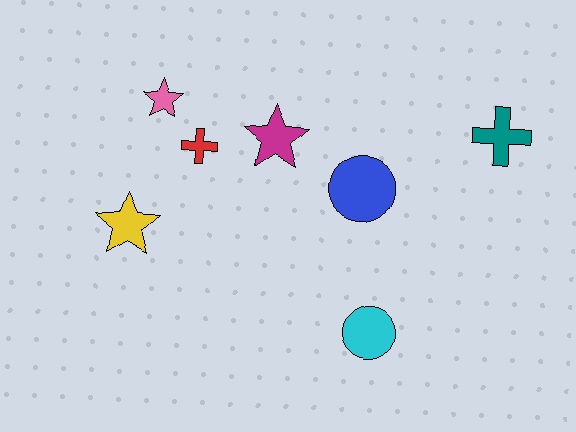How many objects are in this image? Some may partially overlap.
There are 7 objects.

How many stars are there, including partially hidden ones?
There are 3 stars.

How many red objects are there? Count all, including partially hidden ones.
There is 1 red object.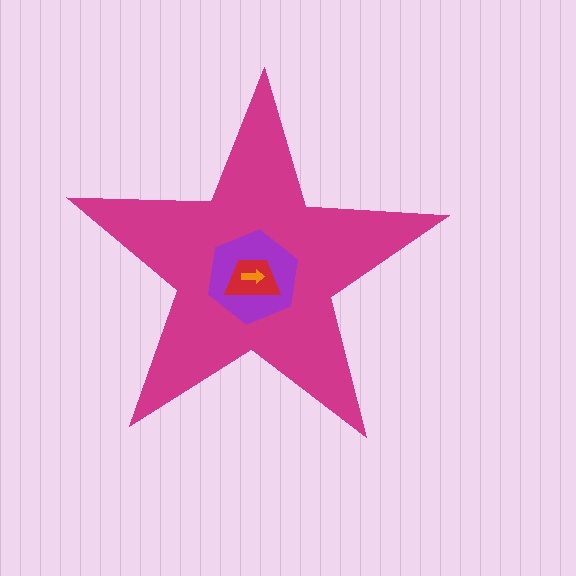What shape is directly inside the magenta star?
The purple hexagon.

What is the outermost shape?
The magenta star.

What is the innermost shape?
The orange arrow.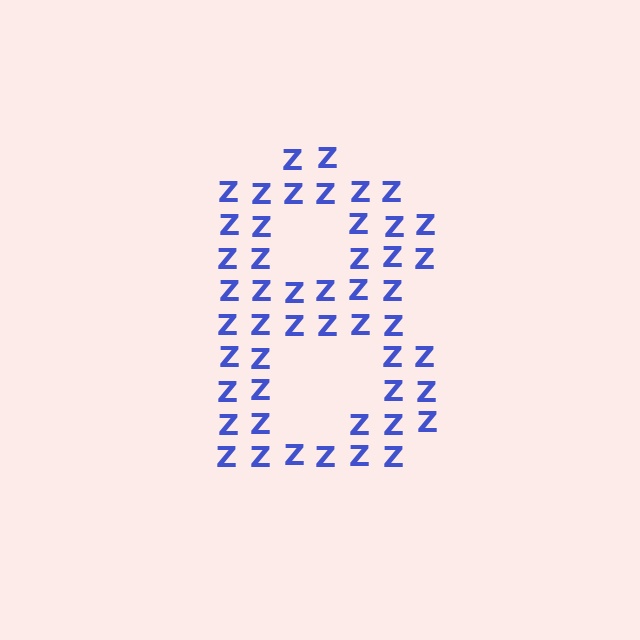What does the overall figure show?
The overall figure shows the digit 8.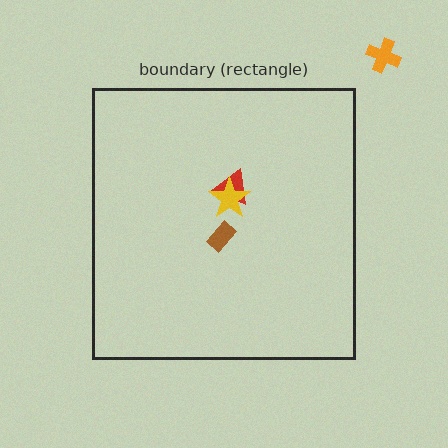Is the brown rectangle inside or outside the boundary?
Inside.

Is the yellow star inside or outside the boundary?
Inside.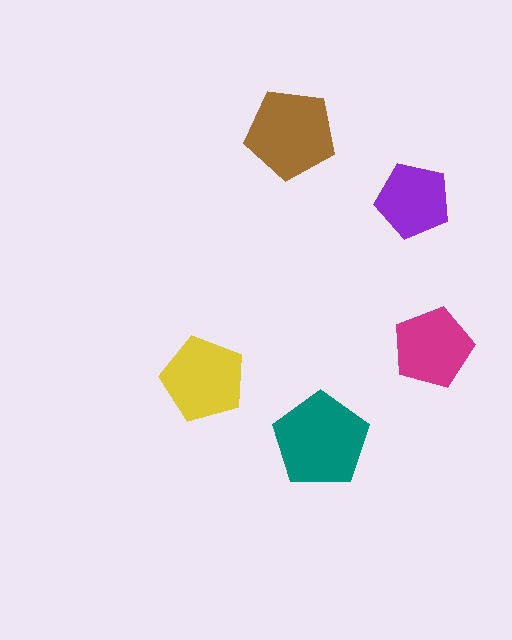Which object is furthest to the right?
The magenta pentagon is rightmost.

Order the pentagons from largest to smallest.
the teal one, the brown one, the yellow one, the magenta one, the purple one.